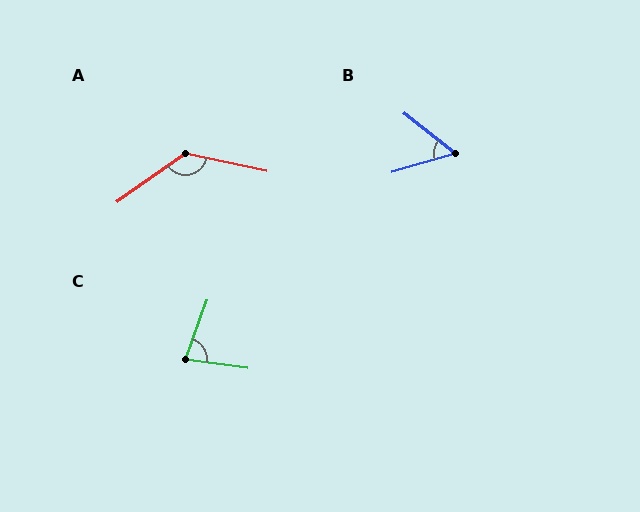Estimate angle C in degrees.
Approximately 78 degrees.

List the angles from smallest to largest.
B (55°), C (78°), A (132°).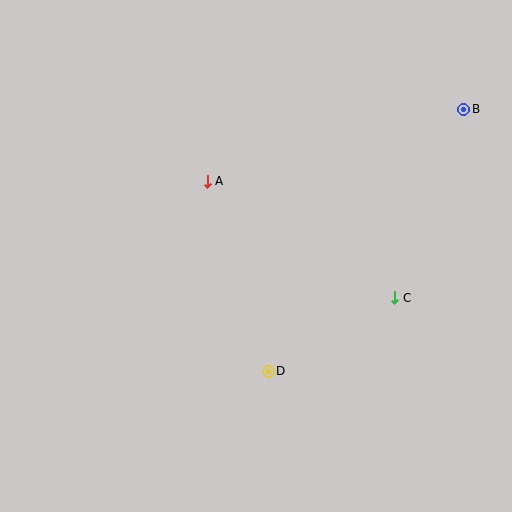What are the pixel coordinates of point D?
Point D is at (268, 371).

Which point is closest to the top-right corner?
Point B is closest to the top-right corner.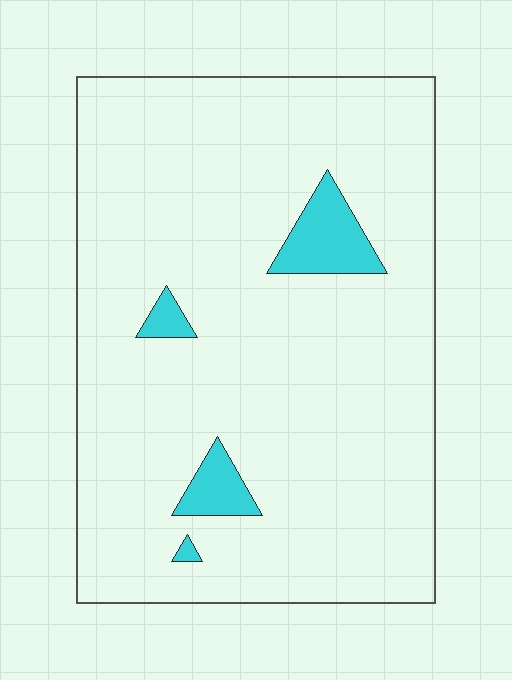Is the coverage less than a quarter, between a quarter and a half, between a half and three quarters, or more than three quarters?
Less than a quarter.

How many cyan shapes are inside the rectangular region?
4.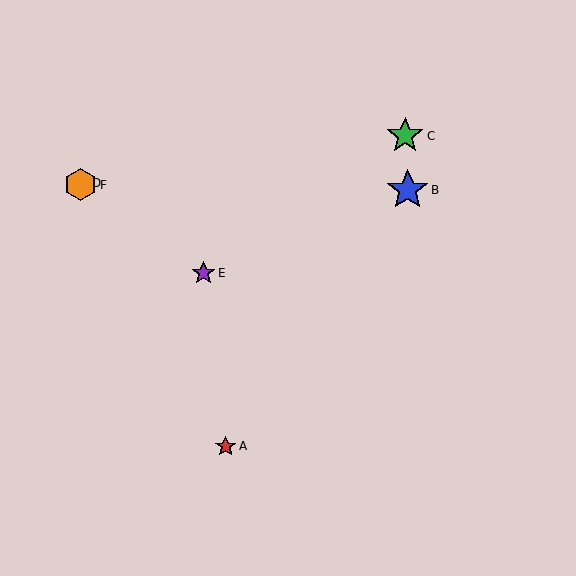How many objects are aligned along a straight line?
3 objects (D, E, F) are aligned along a straight line.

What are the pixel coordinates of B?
Object B is at (408, 190).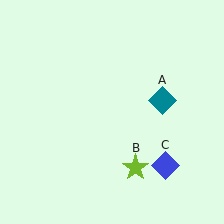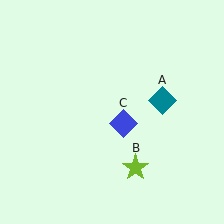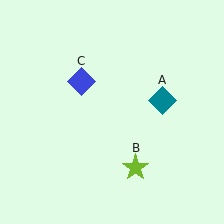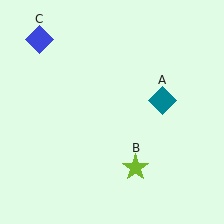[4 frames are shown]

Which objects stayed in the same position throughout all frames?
Teal diamond (object A) and lime star (object B) remained stationary.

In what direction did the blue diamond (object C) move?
The blue diamond (object C) moved up and to the left.